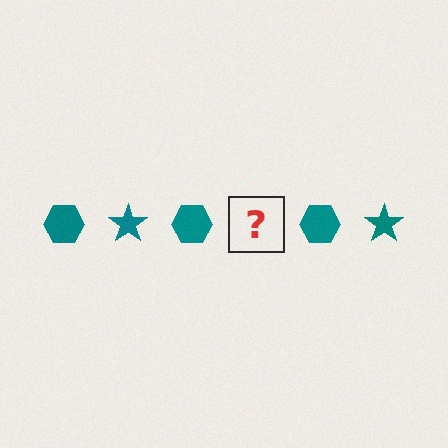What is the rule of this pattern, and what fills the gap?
The rule is that the pattern cycles through hexagon, star shapes in teal. The gap should be filled with a teal star.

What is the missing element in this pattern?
The missing element is a teal star.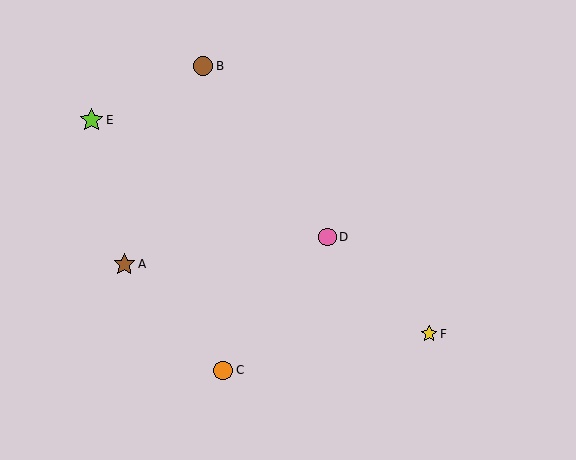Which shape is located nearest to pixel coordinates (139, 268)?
The brown star (labeled A) at (124, 264) is nearest to that location.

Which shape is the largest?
The lime star (labeled E) is the largest.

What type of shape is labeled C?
Shape C is an orange circle.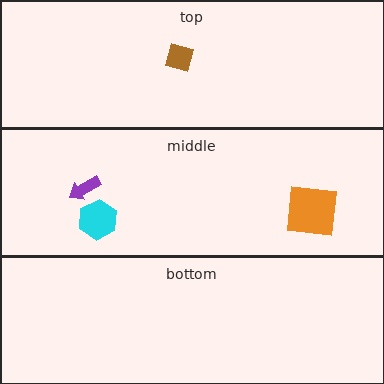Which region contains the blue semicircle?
The middle region.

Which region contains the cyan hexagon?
The middle region.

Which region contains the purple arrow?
The middle region.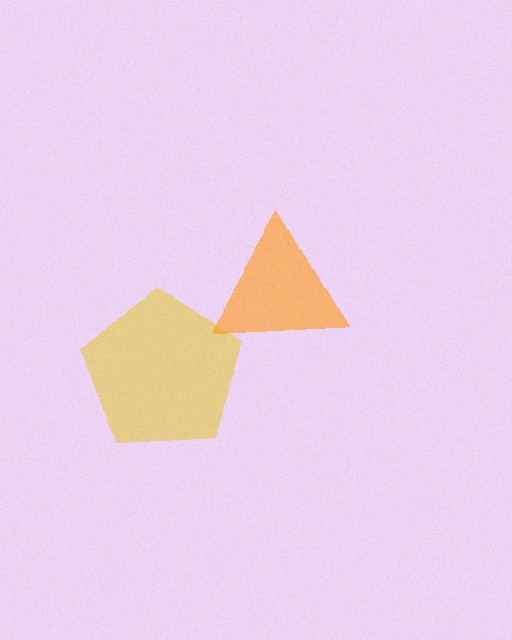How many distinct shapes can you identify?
There are 2 distinct shapes: a yellow pentagon, an orange triangle.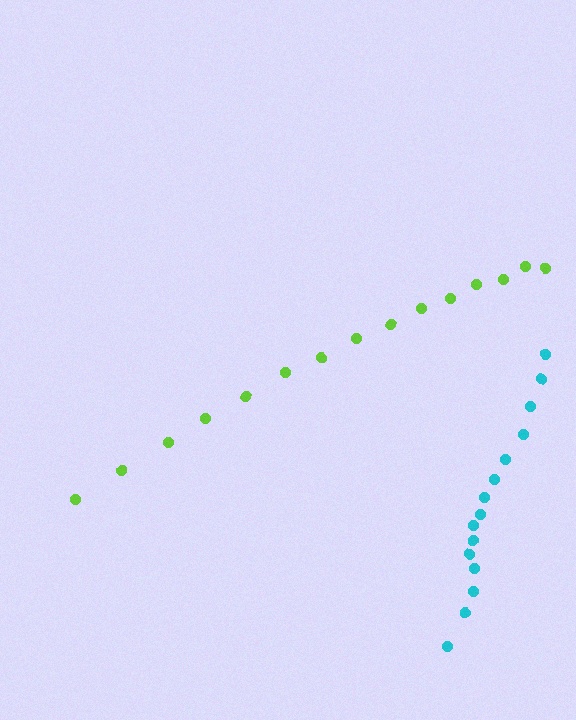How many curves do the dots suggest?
There are 2 distinct paths.